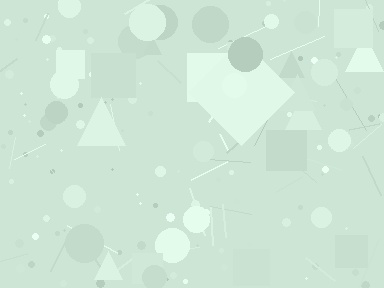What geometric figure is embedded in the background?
A diamond is embedded in the background.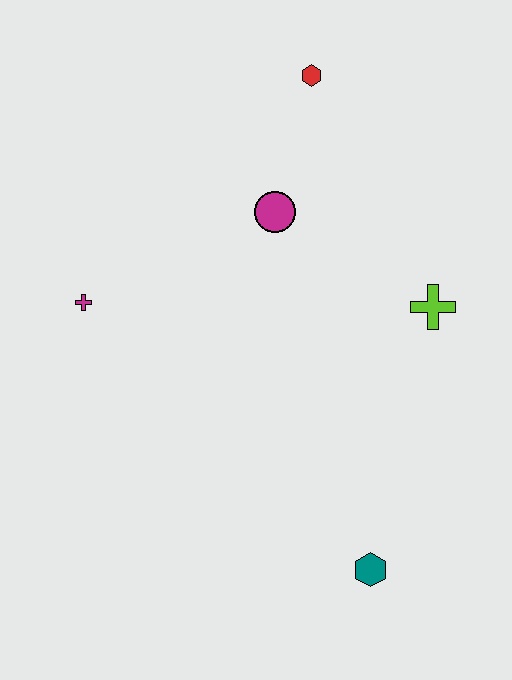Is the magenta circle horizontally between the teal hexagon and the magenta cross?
Yes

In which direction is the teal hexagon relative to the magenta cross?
The teal hexagon is to the right of the magenta cross.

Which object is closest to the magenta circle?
The red hexagon is closest to the magenta circle.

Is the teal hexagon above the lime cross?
No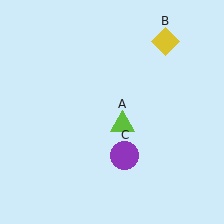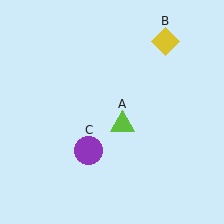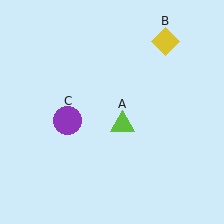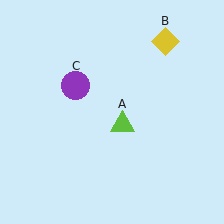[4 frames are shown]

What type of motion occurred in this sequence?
The purple circle (object C) rotated clockwise around the center of the scene.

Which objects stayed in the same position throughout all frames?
Lime triangle (object A) and yellow diamond (object B) remained stationary.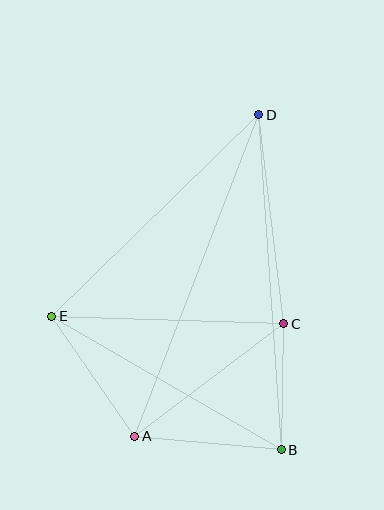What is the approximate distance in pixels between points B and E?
The distance between B and E is approximately 265 pixels.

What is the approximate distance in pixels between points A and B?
The distance between A and B is approximately 147 pixels.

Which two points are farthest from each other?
Points A and D are farthest from each other.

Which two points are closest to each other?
Points B and C are closest to each other.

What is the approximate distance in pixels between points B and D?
The distance between B and D is approximately 336 pixels.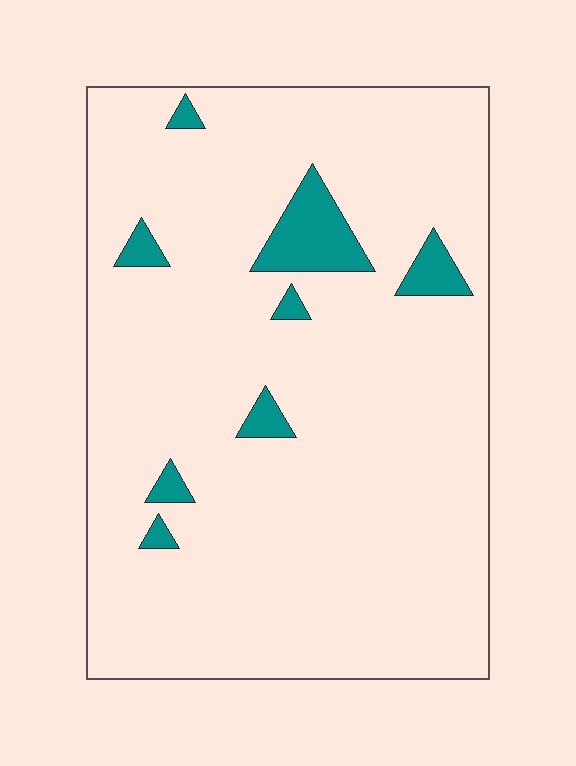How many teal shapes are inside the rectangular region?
8.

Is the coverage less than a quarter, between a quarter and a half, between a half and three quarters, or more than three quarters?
Less than a quarter.